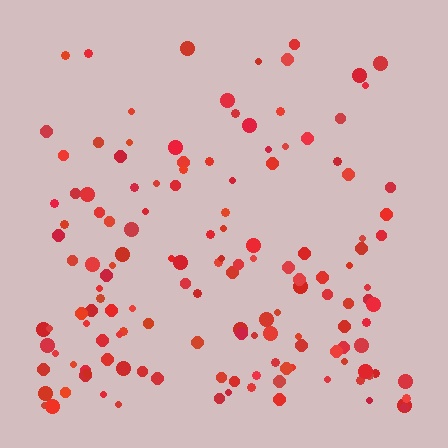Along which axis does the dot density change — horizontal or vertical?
Vertical.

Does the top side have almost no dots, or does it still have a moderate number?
Still a moderate number, just noticeably fewer than the bottom.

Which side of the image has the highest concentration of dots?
The bottom.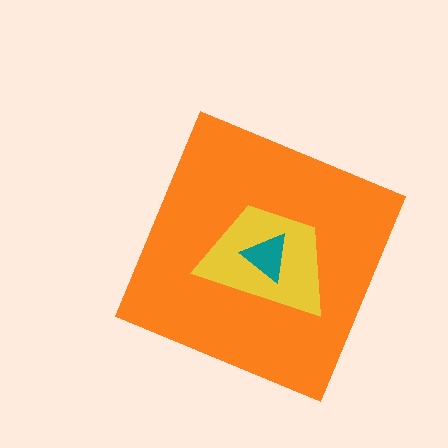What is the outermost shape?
The orange diamond.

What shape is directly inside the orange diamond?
The yellow trapezoid.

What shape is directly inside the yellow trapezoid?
The teal triangle.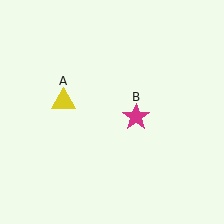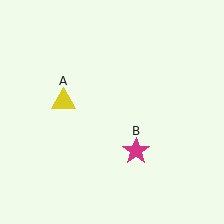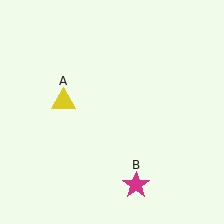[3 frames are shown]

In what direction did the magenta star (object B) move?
The magenta star (object B) moved down.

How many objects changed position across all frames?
1 object changed position: magenta star (object B).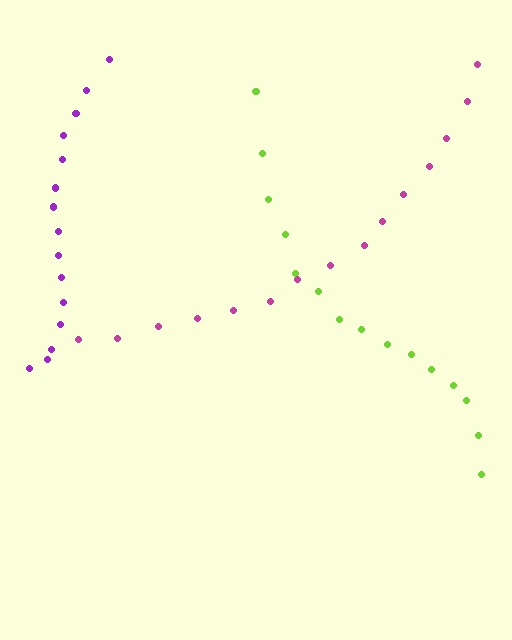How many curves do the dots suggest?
There are 3 distinct paths.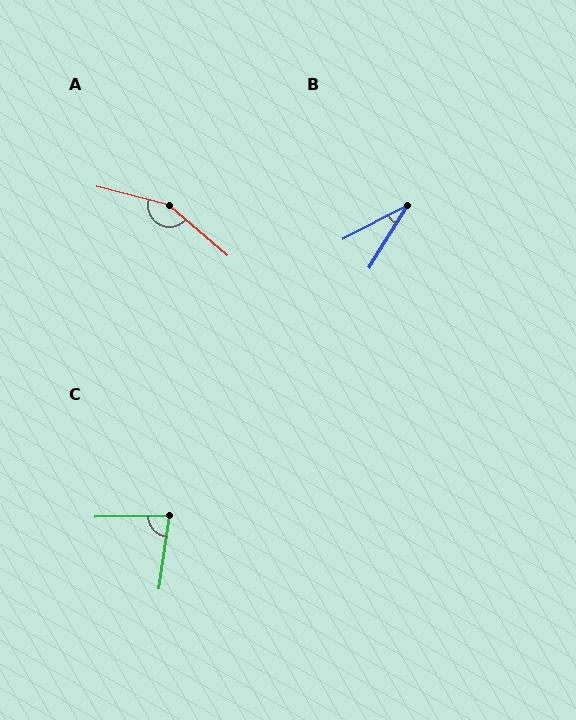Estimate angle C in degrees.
Approximately 81 degrees.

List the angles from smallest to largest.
B (31°), C (81°), A (154°).